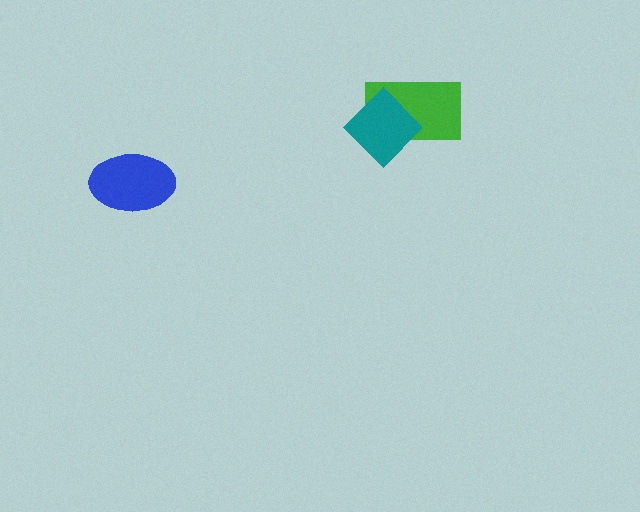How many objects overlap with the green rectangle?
1 object overlaps with the green rectangle.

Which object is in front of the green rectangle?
The teal diamond is in front of the green rectangle.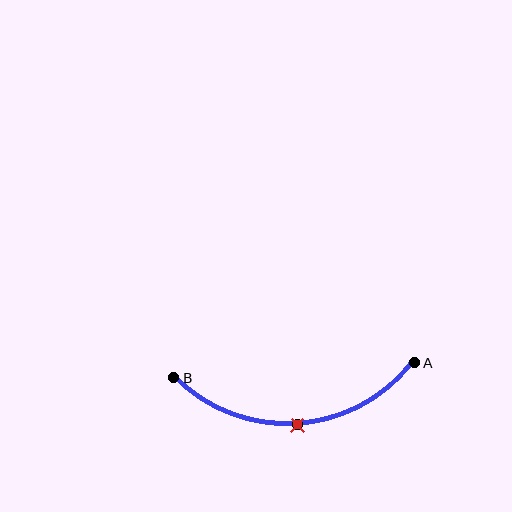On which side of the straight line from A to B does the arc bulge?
The arc bulges below the straight line connecting A and B.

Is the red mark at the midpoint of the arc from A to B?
Yes. The red mark lies on the arc at equal arc-length from both A and B — it is the arc midpoint.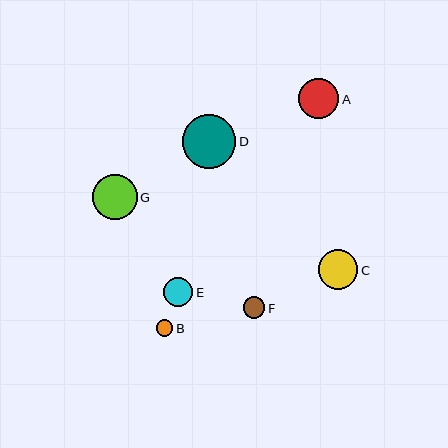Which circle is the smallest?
Circle B is the smallest with a size of approximately 17 pixels.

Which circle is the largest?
Circle D is the largest with a size of approximately 54 pixels.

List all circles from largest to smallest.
From largest to smallest: D, G, A, C, E, F, B.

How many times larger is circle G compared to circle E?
Circle G is approximately 1.5 times the size of circle E.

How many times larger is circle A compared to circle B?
Circle A is approximately 2.4 times the size of circle B.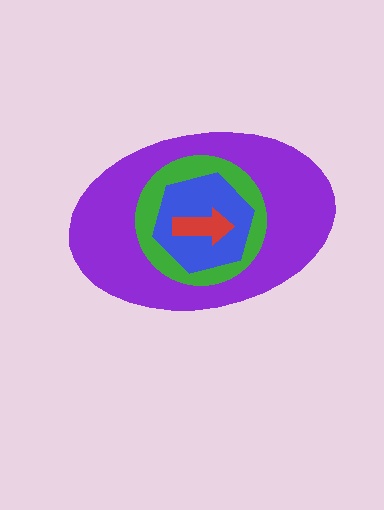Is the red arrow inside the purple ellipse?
Yes.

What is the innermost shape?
The red arrow.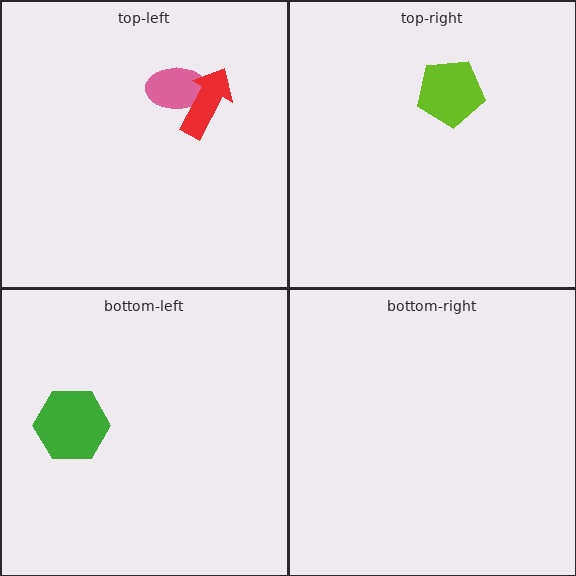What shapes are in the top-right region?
The lime pentagon.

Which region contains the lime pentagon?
The top-right region.